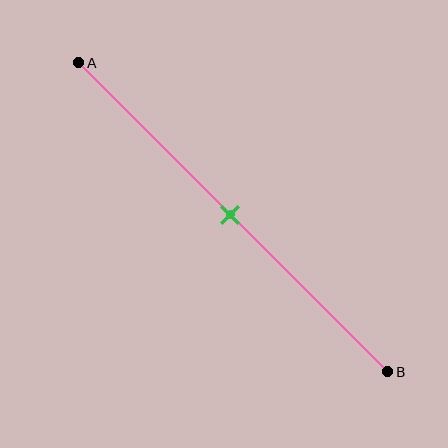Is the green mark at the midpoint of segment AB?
Yes, the mark is approximately at the midpoint.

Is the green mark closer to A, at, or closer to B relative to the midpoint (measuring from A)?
The green mark is approximately at the midpoint of segment AB.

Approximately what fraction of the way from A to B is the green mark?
The green mark is approximately 50% of the way from A to B.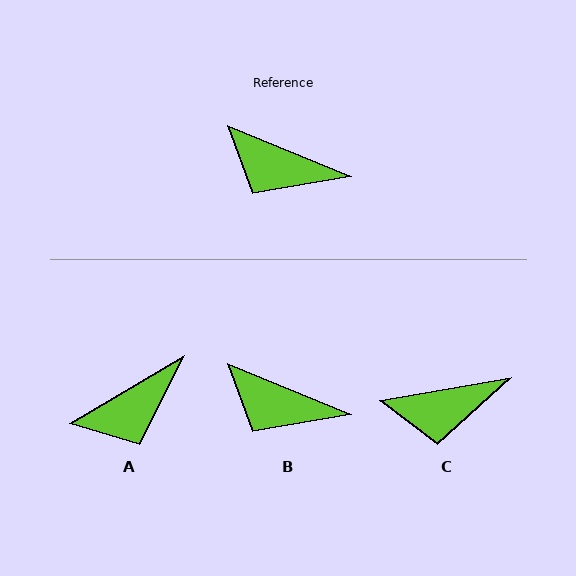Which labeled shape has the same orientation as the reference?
B.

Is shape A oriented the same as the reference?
No, it is off by about 53 degrees.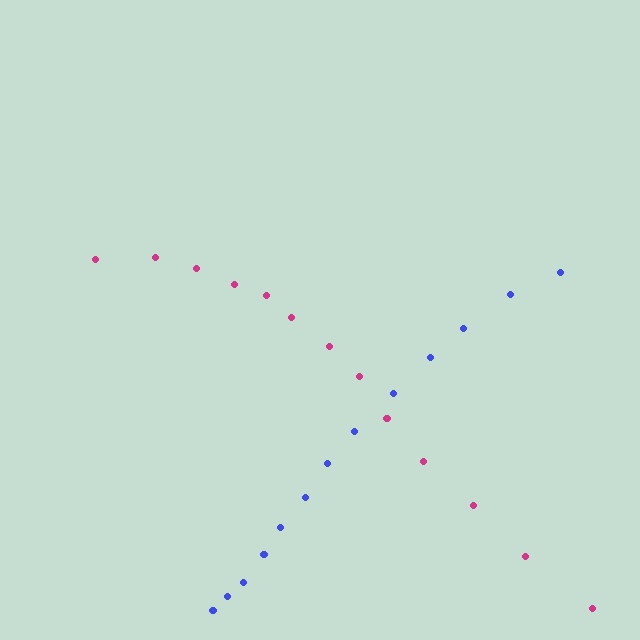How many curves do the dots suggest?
There are 2 distinct paths.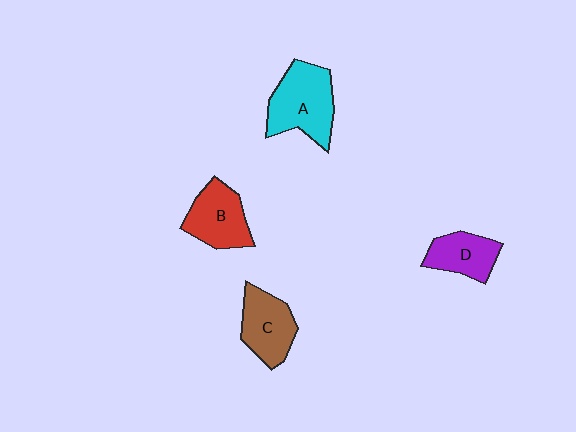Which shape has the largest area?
Shape A (cyan).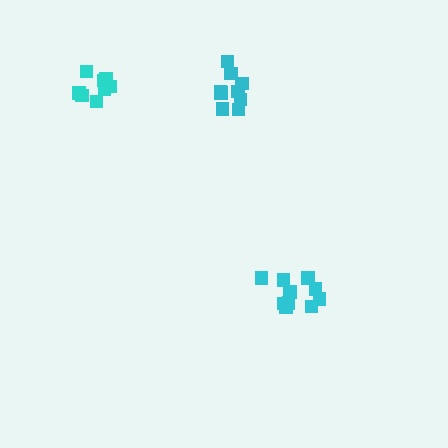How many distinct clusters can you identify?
There are 3 distinct clusters.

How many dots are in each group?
Group 1: 8 dots, Group 2: 9 dots, Group 3: 10 dots (27 total).